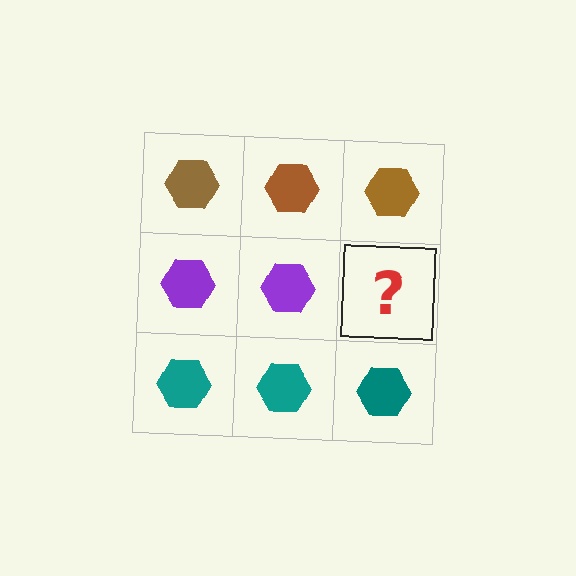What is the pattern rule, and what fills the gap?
The rule is that each row has a consistent color. The gap should be filled with a purple hexagon.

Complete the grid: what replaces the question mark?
The question mark should be replaced with a purple hexagon.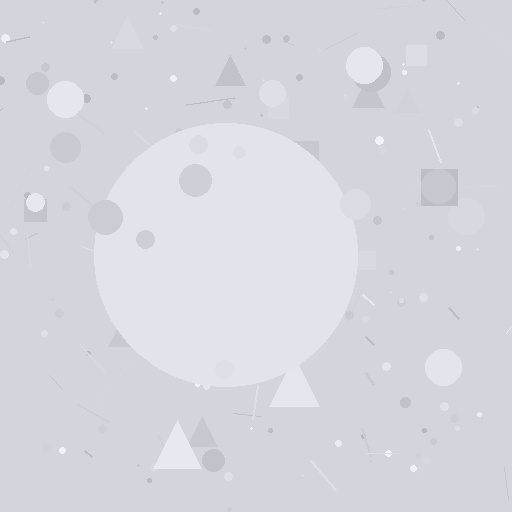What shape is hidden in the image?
A circle is hidden in the image.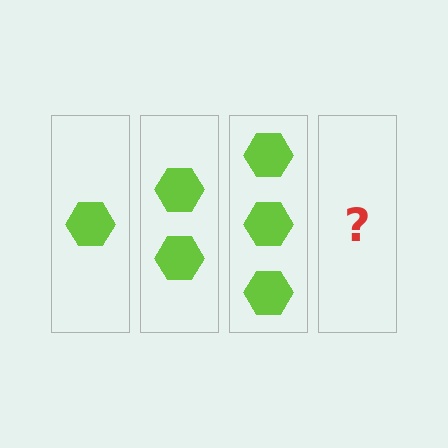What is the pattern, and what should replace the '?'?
The pattern is that each step adds one more hexagon. The '?' should be 4 hexagons.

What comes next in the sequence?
The next element should be 4 hexagons.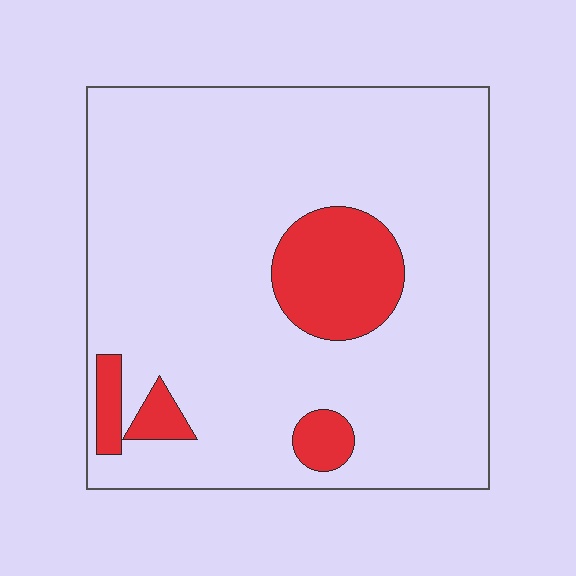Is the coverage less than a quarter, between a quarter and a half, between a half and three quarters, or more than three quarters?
Less than a quarter.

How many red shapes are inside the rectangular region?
4.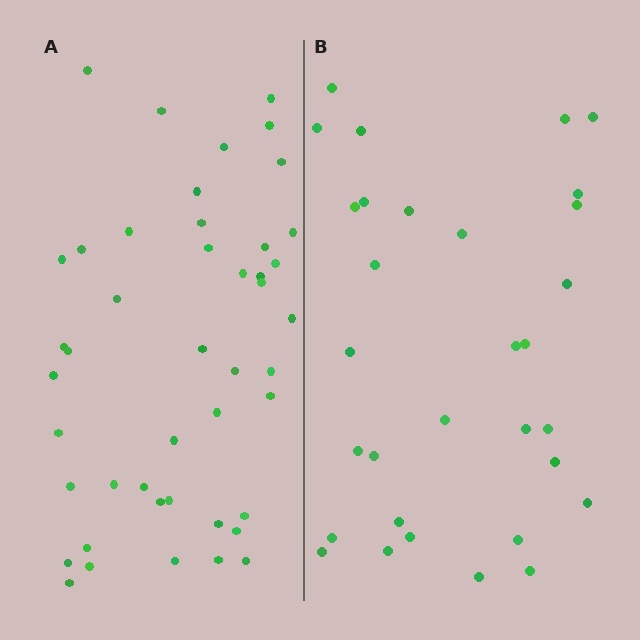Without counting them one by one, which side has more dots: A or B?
Region A (the left region) has more dots.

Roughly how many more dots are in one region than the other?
Region A has approximately 15 more dots than region B.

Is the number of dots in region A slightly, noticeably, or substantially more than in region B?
Region A has substantially more. The ratio is roughly 1.5 to 1.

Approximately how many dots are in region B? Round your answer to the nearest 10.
About 30 dots. (The exact count is 31, which rounds to 30.)